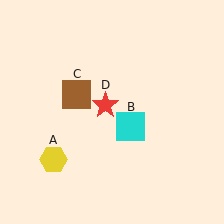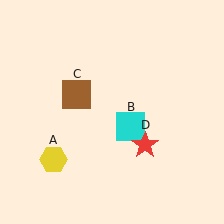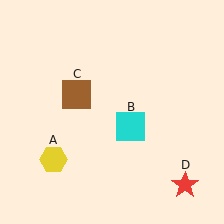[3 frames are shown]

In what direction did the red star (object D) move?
The red star (object D) moved down and to the right.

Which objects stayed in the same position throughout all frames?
Yellow hexagon (object A) and cyan square (object B) and brown square (object C) remained stationary.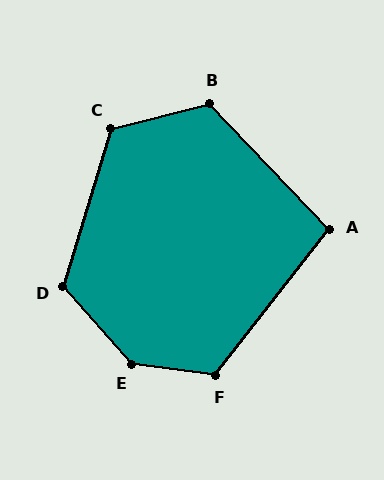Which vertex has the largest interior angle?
E, at approximately 140 degrees.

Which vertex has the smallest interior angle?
A, at approximately 99 degrees.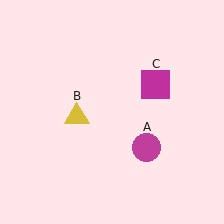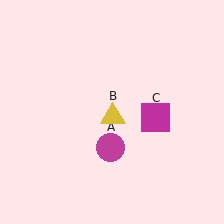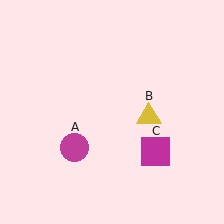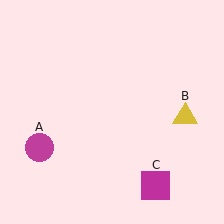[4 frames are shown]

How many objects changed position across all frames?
3 objects changed position: magenta circle (object A), yellow triangle (object B), magenta square (object C).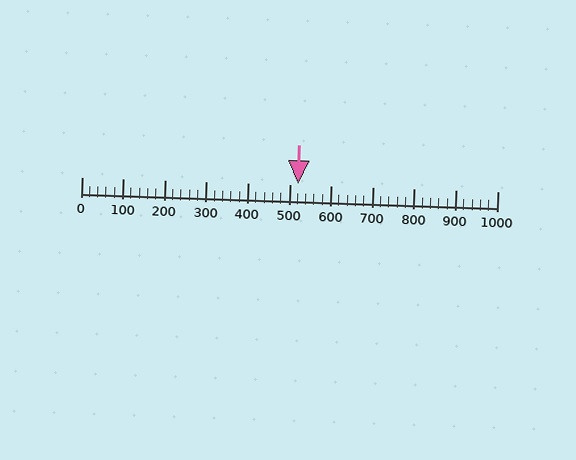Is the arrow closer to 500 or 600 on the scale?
The arrow is closer to 500.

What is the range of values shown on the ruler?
The ruler shows values from 0 to 1000.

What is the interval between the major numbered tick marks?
The major tick marks are spaced 100 units apart.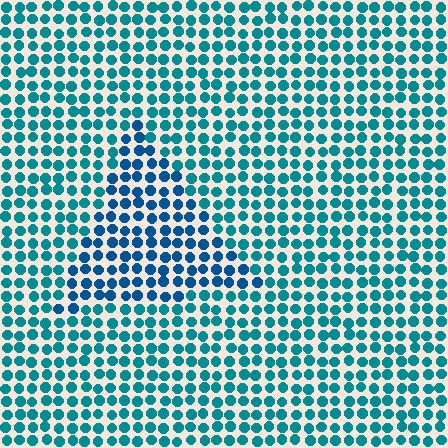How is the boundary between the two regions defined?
The boundary is defined purely by a slight shift in hue (about 25 degrees). Spacing, size, and orientation are identical on both sides.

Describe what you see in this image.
The image is filled with small teal elements in a uniform arrangement. A triangle-shaped region is visible where the elements are tinted to a slightly different hue, forming a subtle color boundary.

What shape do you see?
I see a triangle.